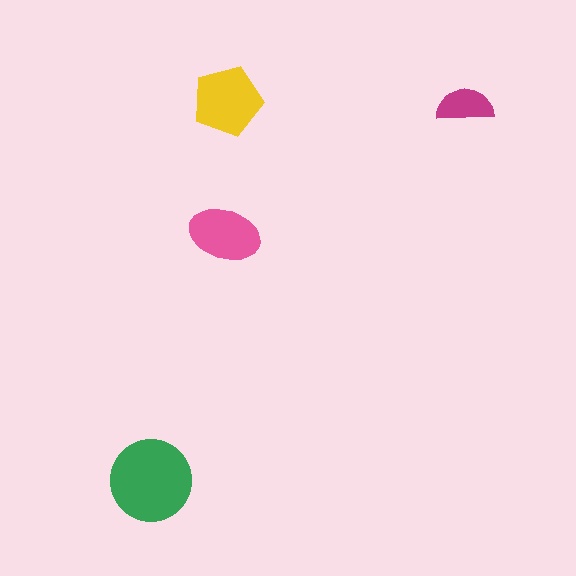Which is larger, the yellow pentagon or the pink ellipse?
The yellow pentagon.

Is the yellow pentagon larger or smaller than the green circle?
Smaller.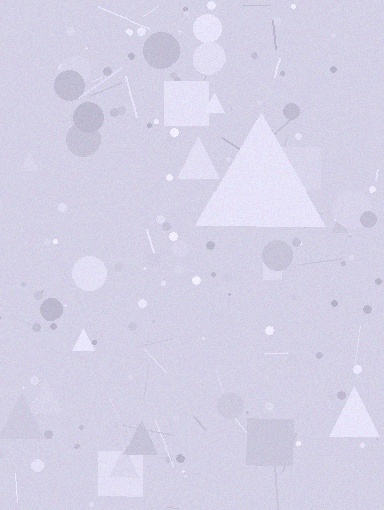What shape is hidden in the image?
A triangle is hidden in the image.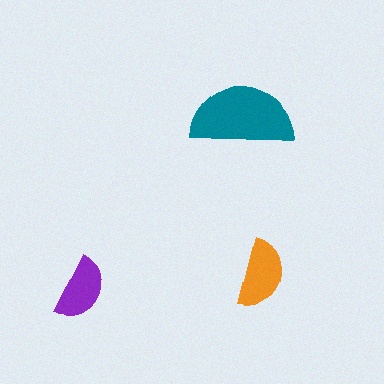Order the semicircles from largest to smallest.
the teal one, the orange one, the purple one.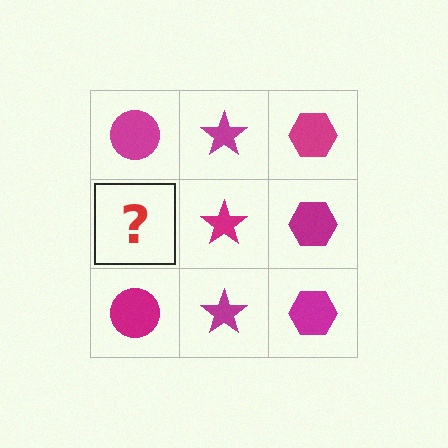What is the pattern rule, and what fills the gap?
The rule is that each column has a consistent shape. The gap should be filled with a magenta circle.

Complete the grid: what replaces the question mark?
The question mark should be replaced with a magenta circle.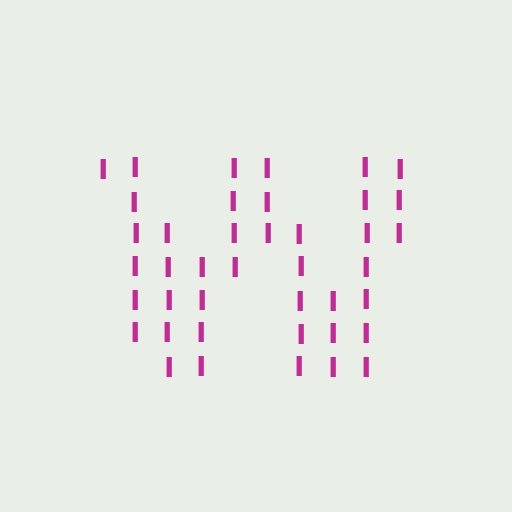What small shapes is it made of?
It is made of small letter I's.